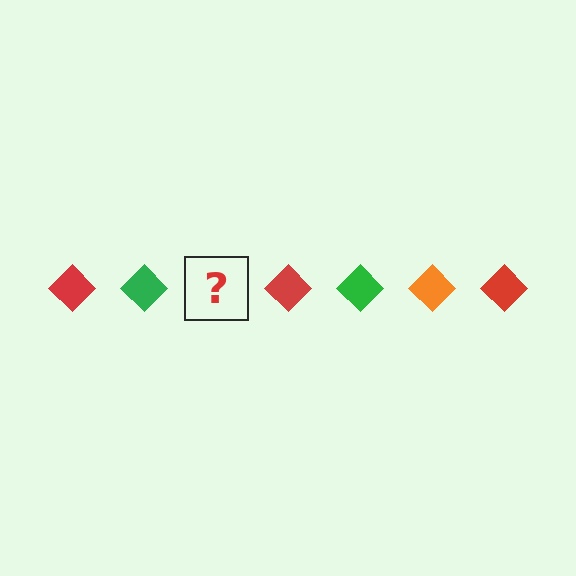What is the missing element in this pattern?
The missing element is an orange diamond.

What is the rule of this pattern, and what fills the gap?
The rule is that the pattern cycles through red, green, orange diamonds. The gap should be filled with an orange diamond.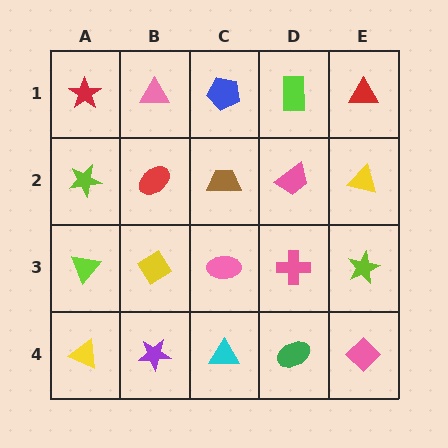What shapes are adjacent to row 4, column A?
A lime triangle (row 3, column A), a purple star (row 4, column B).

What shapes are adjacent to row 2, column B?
A pink triangle (row 1, column B), a yellow diamond (row 3, column B), a lime star (row 2, column A), a brown trapezoid (row 2, column C).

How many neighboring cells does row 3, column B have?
4.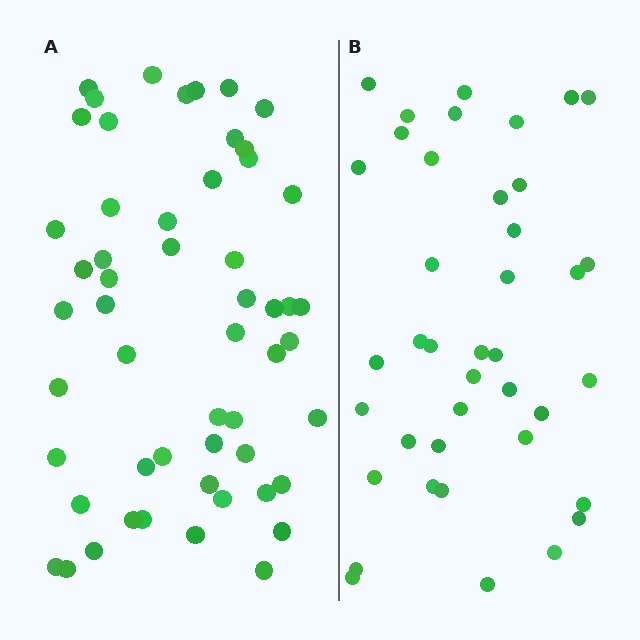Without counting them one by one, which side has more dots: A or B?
Region A (the left region) has more dots.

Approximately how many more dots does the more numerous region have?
Region A has approximately 15 more dots than region B.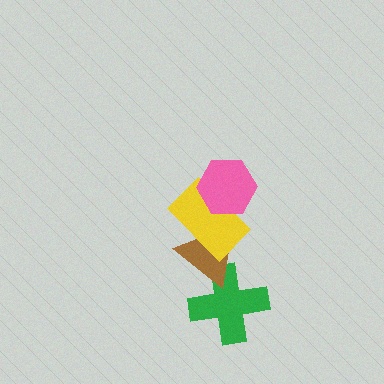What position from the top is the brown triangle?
The brown triangle is 3rd from the top.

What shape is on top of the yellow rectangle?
The pink hexagon is on top of the yellow rectangle.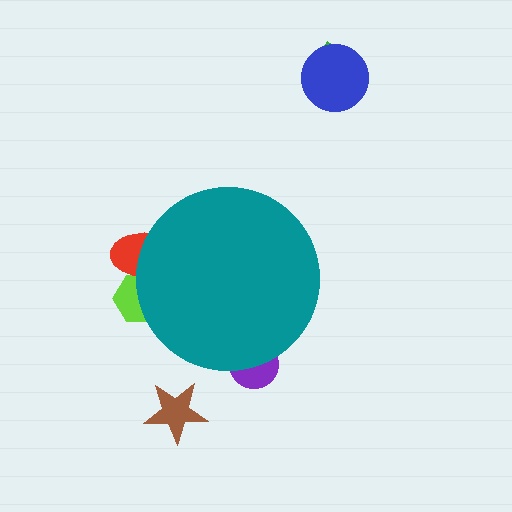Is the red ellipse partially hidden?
Yes, the red ellipse is partially hidden behind the teal circle.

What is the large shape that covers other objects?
A teal circle.